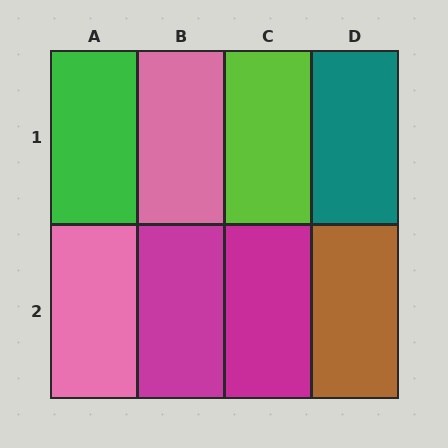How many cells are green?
1 cell is green.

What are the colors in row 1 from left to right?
Green, pink, lime, teal.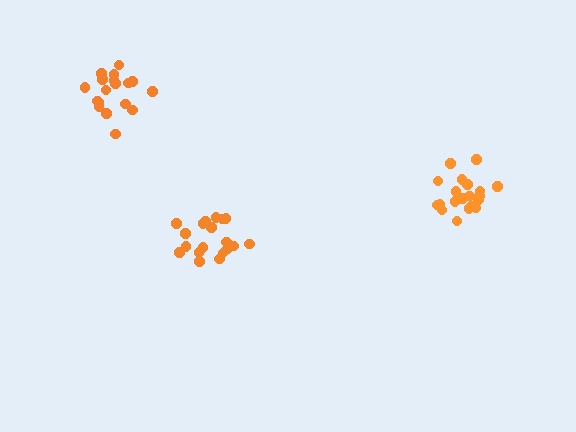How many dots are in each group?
Group 1: 19 dots, Group 2: 18 dots, Group 3: 20 dots (57 total).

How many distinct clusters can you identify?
There are 3 distinct clusters.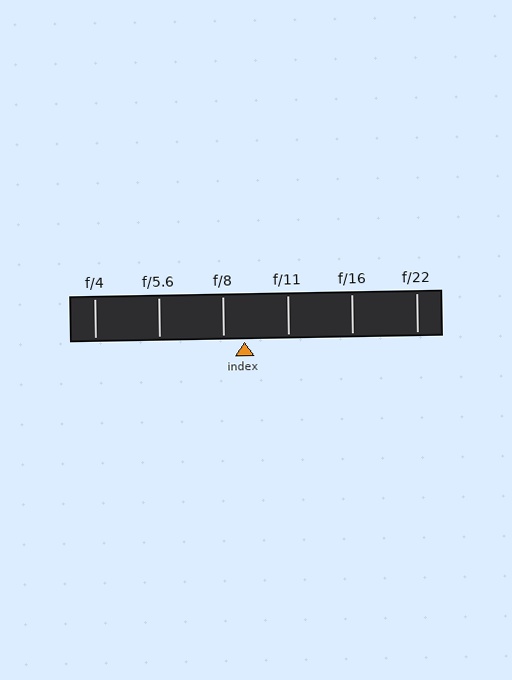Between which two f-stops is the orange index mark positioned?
The index mark is between f/8 and f/11.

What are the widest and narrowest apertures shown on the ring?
The widest aperture shown is f/4 and the narrowest is f/22.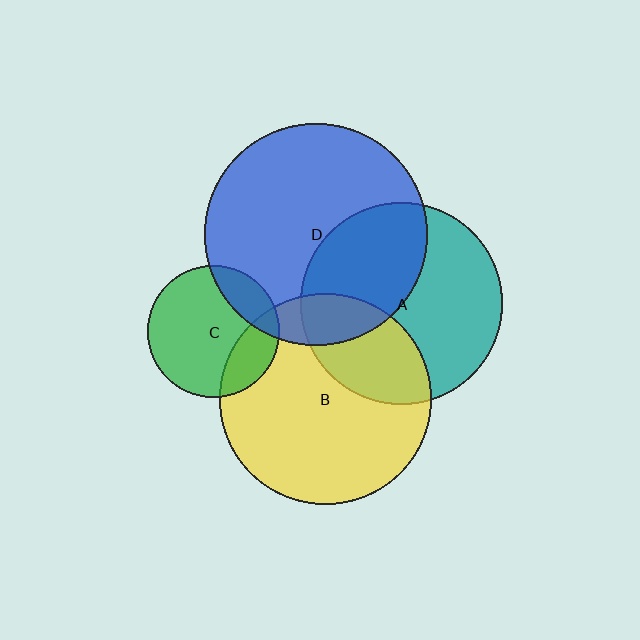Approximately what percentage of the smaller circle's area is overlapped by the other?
Approximately 40%.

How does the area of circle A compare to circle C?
Approximately 2.3 times.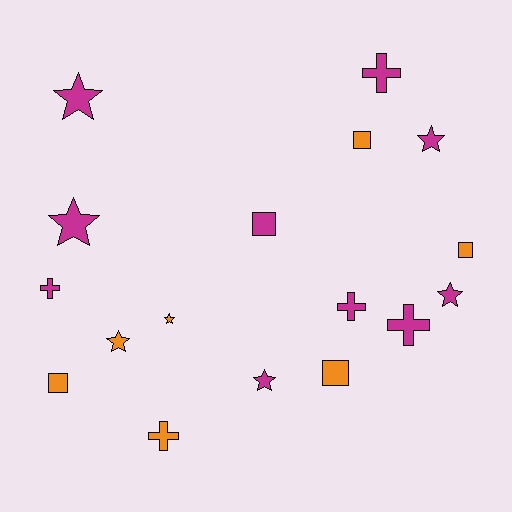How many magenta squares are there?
There is 1 magenta square.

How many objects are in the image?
There are 17 objects.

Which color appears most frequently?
Magenta, with 10 objects.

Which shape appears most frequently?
Star, with 7 objects.